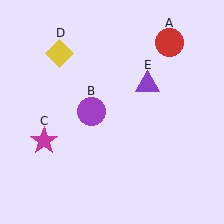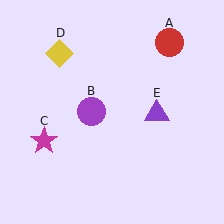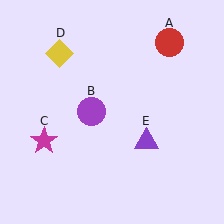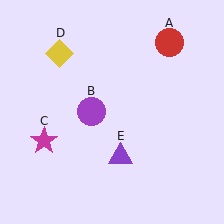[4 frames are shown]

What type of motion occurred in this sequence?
The purple triangle (object E) rotated clockwise around the center of the scene.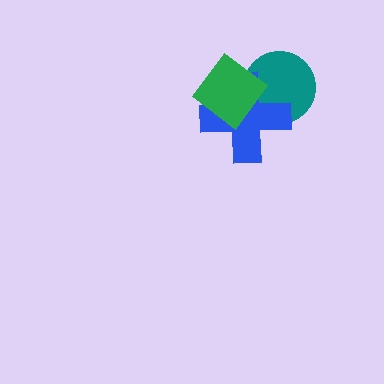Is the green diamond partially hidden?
No, no other shape covers it.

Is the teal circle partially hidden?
Yes, it is partially covered by another shape.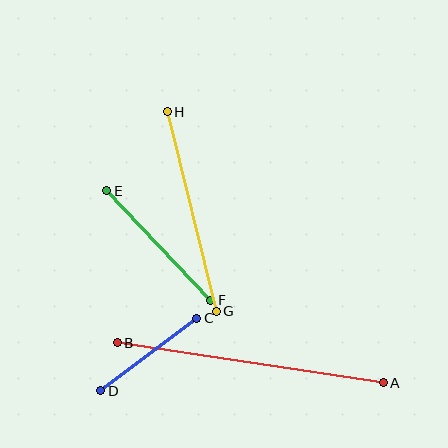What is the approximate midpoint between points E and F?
The midpoint is at approximately (159, 245) pixels.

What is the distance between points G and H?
The distance is approximately 206 pixels.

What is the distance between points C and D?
The distance is approximately 120 pixels.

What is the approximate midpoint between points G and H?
The midpoint is at approximately (192, 212) pixels.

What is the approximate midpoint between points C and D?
The midpoint is at approximately (149, 354) pixels.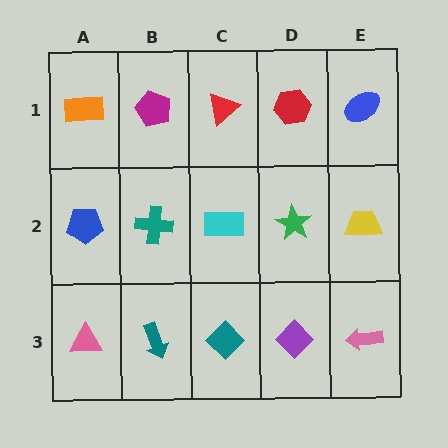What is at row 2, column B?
A teal cross.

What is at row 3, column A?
A pink triangle.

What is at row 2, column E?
A yellow trapezoid.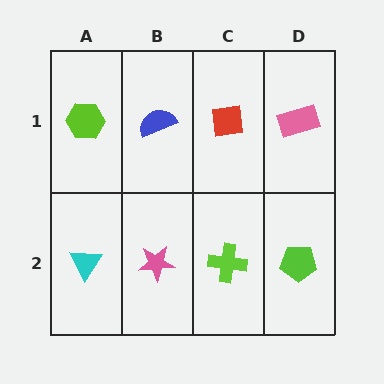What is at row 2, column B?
A pink star.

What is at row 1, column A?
A lime hexagon.